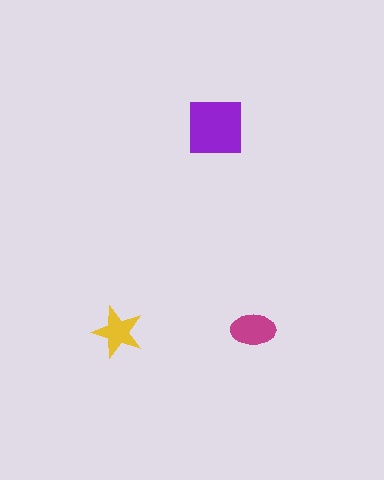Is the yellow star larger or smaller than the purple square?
Smaller.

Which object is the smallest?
The yellow star.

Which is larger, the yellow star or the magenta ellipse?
The magenta ellipse.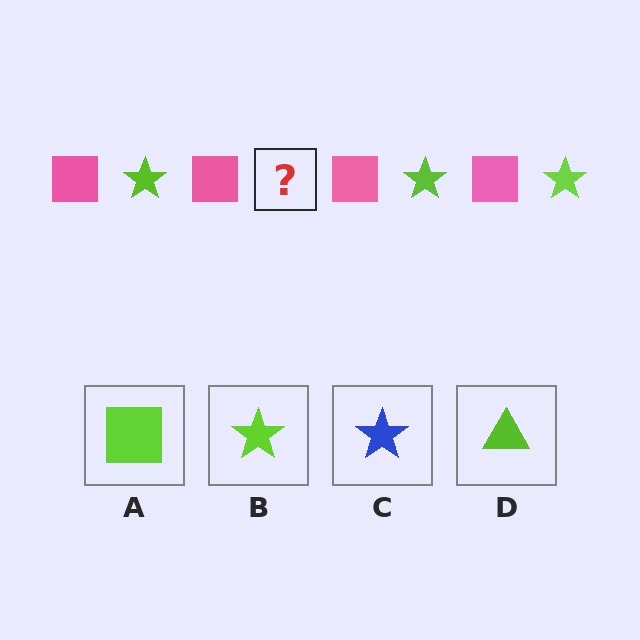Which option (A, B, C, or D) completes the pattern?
B.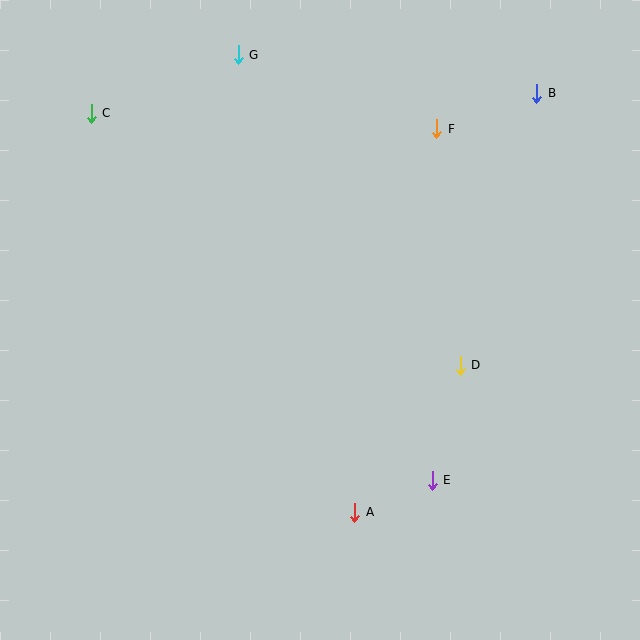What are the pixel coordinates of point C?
Point C is at (91, 113).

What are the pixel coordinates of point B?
Point B is at (537, 93).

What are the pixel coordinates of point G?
Point G is at (238, 55).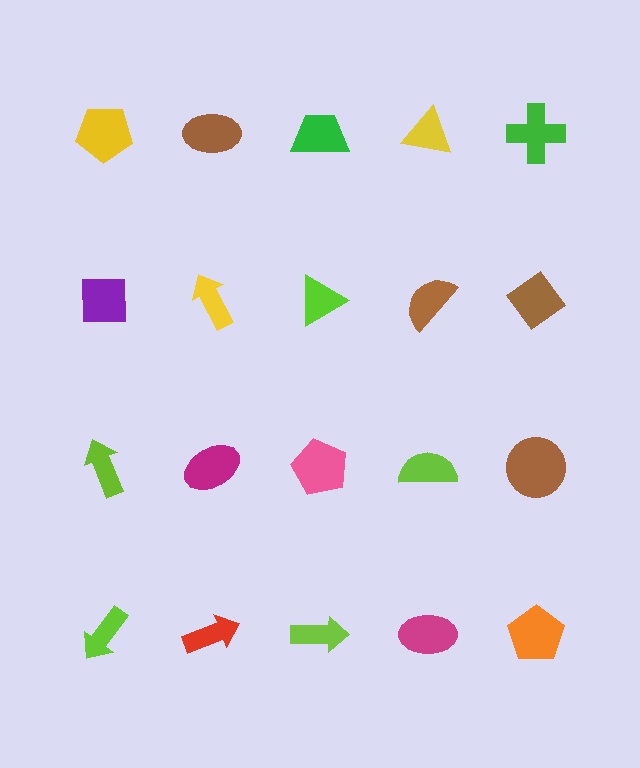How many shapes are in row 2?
5 shapes.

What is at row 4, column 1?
A lime arrow.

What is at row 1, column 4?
A yellow triangle.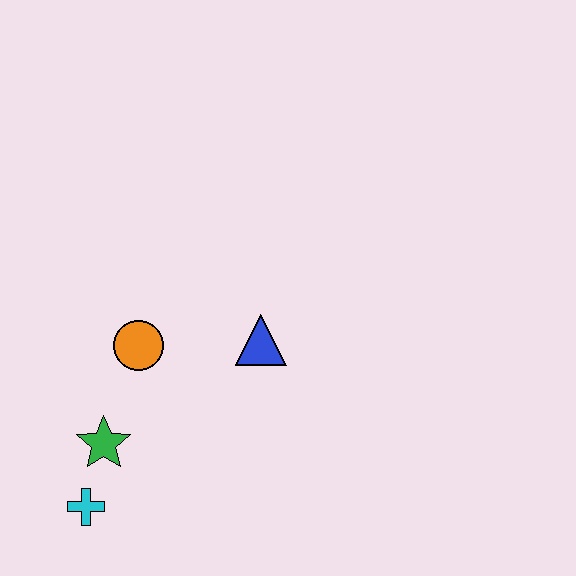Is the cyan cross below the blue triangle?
Yes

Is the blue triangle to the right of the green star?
Yes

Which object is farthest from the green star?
The blue triangle is farthest from the green star.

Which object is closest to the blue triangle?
The orange circle is closest to the blue triangle.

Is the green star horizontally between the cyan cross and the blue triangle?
Yes